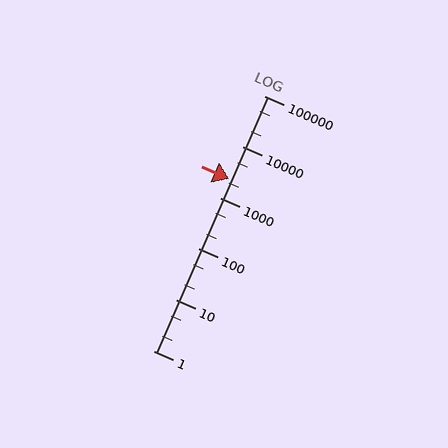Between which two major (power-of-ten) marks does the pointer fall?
The pointer is between 1000 and 10000.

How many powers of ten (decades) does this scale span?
The scale spans 5 decades, from 1 to 100000.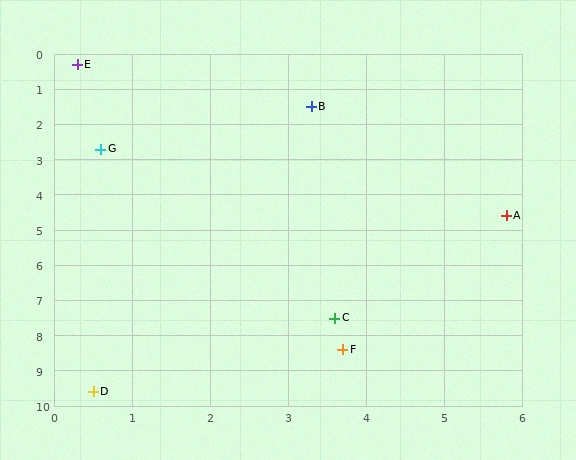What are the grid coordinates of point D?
Point D is at approximately (0.5, 9.6).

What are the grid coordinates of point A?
Point A is at approximately (5.8, 4.6).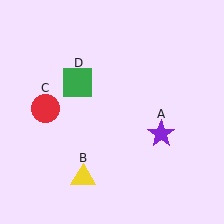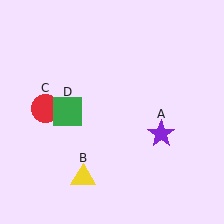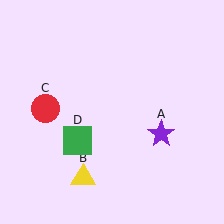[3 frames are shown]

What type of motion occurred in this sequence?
The green square (object D) rotated counterclockwise around the center of the scene.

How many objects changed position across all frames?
1 object changed position: green square (object D).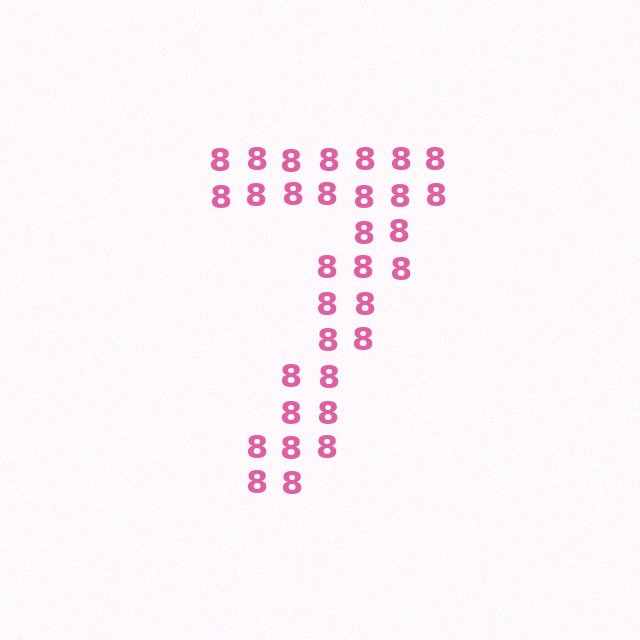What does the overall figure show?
The overall figure shows the digit 7.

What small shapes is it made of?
It is made of small digit 8's.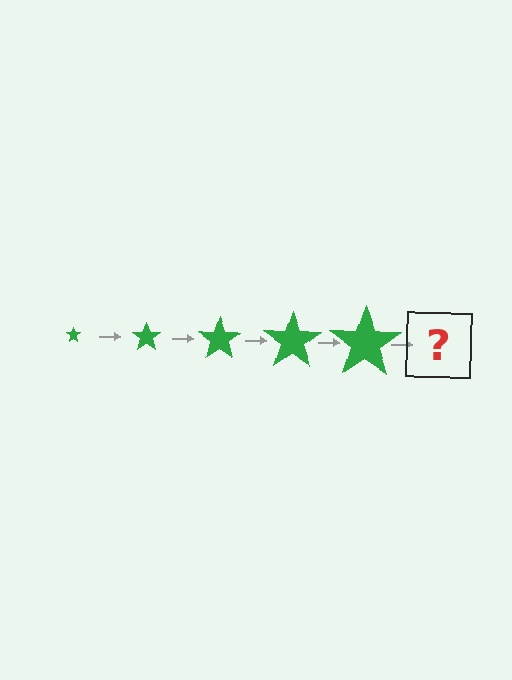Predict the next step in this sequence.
The next step is a green star, larger than the previous one.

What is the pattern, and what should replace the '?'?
The pattern is that the star gets progressively larger each step. The '?' should be a green star, larger than the previous one.